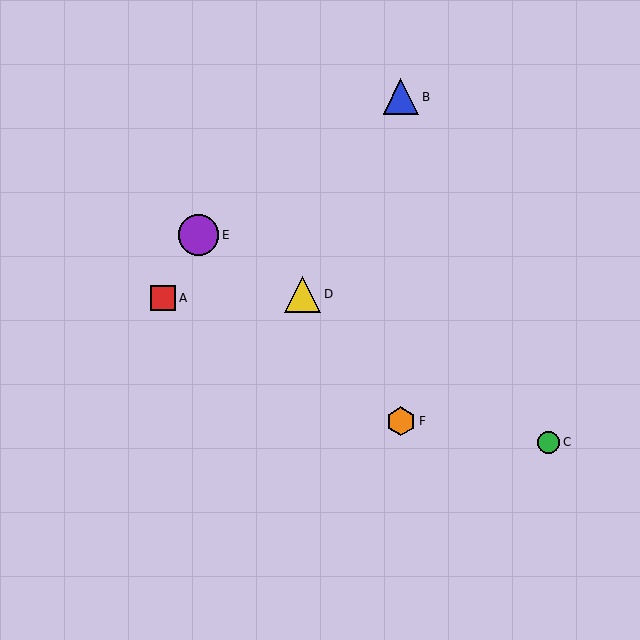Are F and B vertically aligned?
Yes, both are at x≈401.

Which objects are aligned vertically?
Objects B, F are aligned vertically.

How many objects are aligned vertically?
2 objects (B, F) are aligned vertically.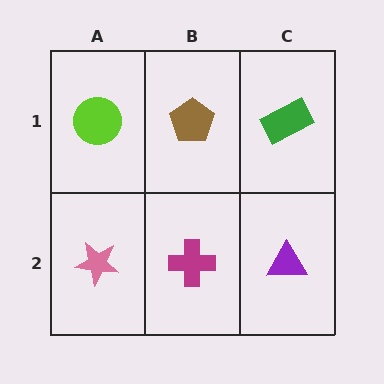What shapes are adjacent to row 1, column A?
A pink star (row 2, column A), a brown pentagon (row 1, column B).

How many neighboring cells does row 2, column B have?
3.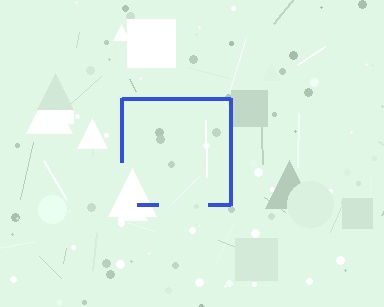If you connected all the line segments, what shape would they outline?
They would outline a square.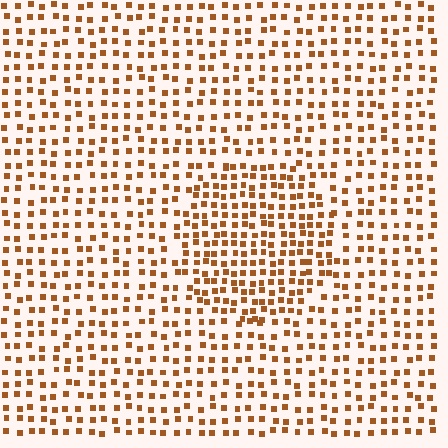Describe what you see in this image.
The image contains small brown elements arranged at two different densities. A circle-shaped region is visible where the elements are more densely packed than the surrounding area.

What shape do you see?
I see a circle.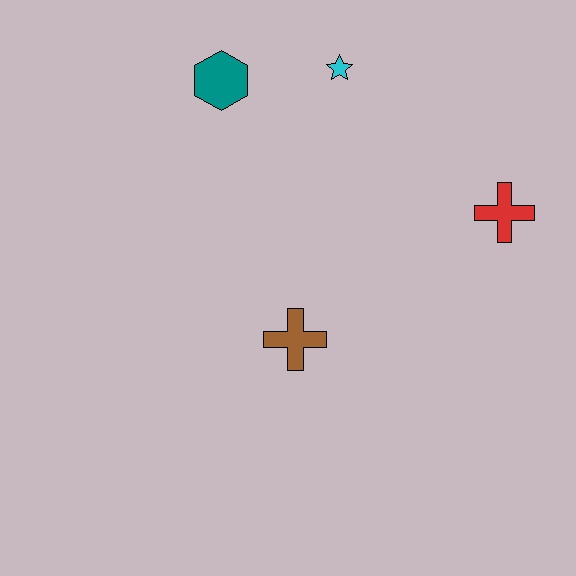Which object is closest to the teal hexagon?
The cyan star is closest to the teal hexagon.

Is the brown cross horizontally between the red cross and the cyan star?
No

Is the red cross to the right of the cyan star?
Yes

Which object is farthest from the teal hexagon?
The red cross is farthest from the teal hexagon.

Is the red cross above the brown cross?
Yes